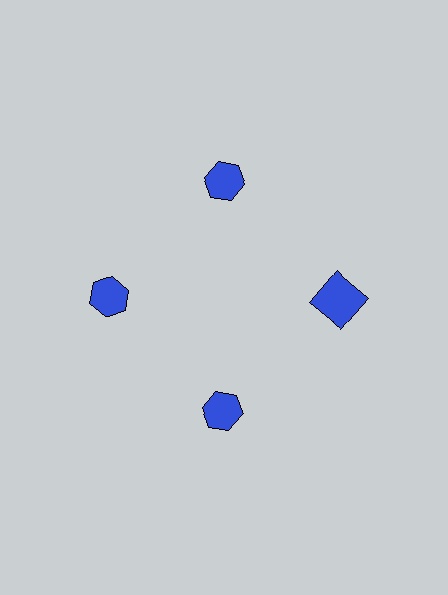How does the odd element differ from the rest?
It has a different shape: square instead of hexagon.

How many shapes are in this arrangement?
There are 4 shapes arranged in a ring pattern.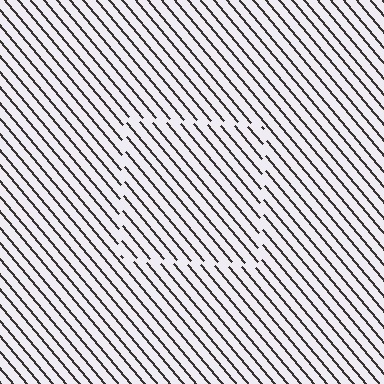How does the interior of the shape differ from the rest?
The interior of the shape contains the same grating, shifted by half a period — the contour is defined by the phase discontinuity where line-ends from the inner and outer gratings abut.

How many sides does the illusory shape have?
4 sides — the line-ends trace a square.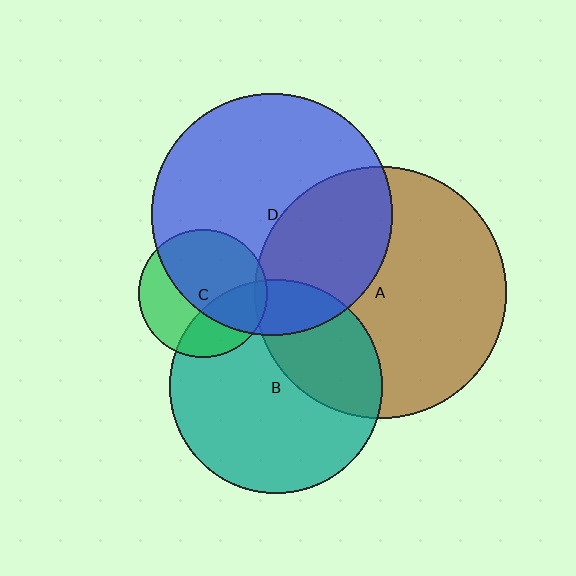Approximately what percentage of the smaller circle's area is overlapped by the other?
Approximately 35%.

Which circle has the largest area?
Circle A (brown).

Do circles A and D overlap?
Yes.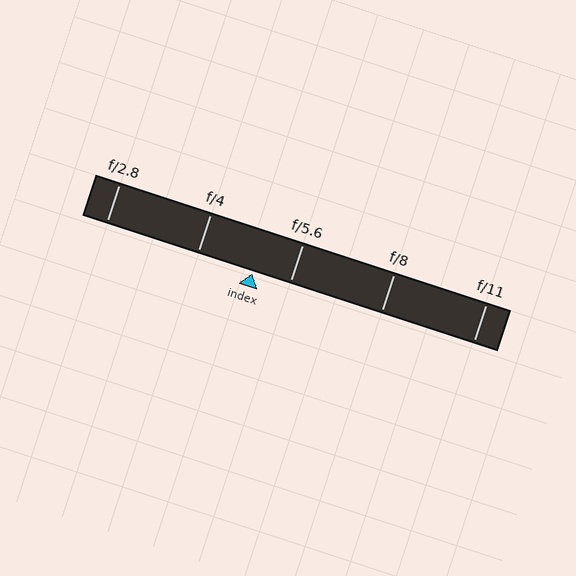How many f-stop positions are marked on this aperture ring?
There are 5 f-stop positions marked.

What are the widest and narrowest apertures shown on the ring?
The widest aperture shown is f/2.8 and the narrowest is f/11.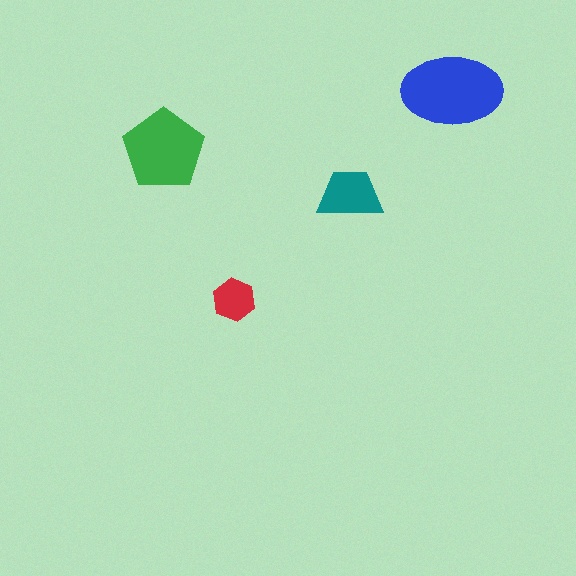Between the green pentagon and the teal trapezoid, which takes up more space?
The green pentagon.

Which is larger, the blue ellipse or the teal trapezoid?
The blue ellipse.